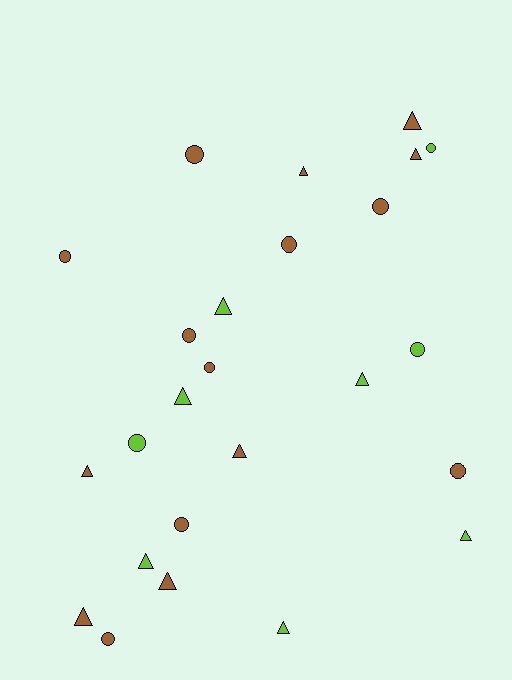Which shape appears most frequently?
Triangle, with 13 objects.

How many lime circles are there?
There are 3 lime circles.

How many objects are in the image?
There are 25 objects.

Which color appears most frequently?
Brown, with 16 objects.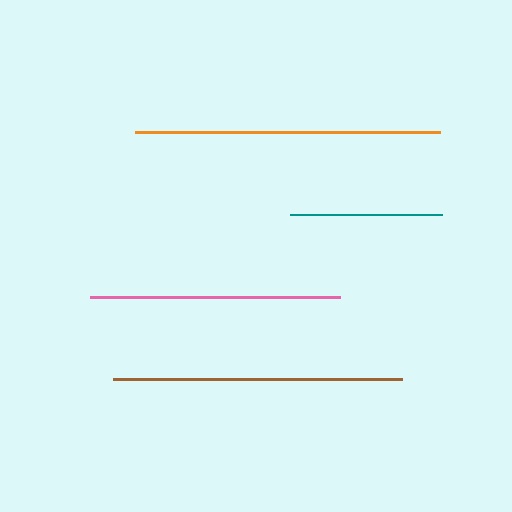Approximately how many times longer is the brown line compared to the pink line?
The brown line is approximately 1.2 times the length of the pink line.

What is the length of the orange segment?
The orange segment is approximately 305 pixels long.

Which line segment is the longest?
The orange line is the longest at approximately 305 pixels.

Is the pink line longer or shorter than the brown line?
The brown line is longer than the pink line.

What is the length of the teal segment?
The teal segment is approximately 152 pixels long.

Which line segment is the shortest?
The teal line is the shortest at approximately 152 pixels.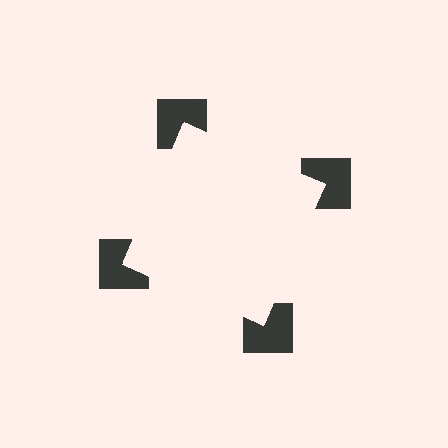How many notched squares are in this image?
There are 4 — one at each vertex of the illusory square.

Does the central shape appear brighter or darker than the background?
It typically appears slightly brighter than the background, even though no actual brightness change is drawn.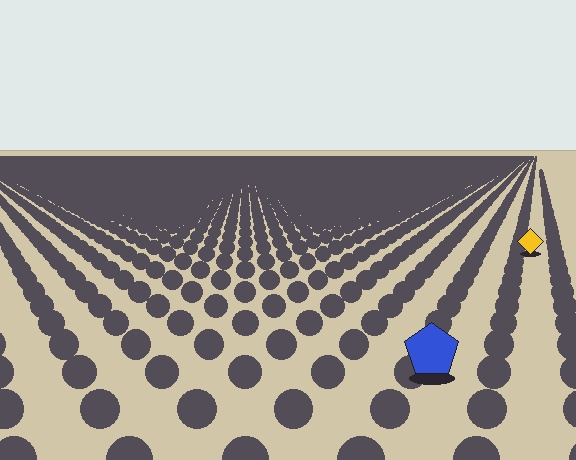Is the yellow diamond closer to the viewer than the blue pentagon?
No. The blue pentagon is closer — you can tell from the texture gradient: the ground texture is coarser near it.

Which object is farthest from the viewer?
The yellow diamond is farthest from the viewer. It appears smaller and the ground texture around it is denser.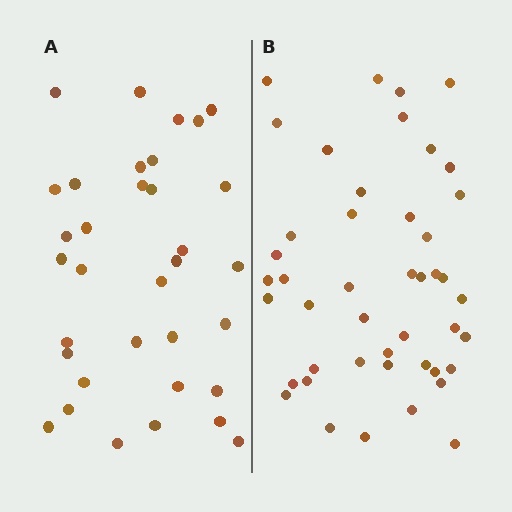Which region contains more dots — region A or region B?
Region B (the right region) has more dots.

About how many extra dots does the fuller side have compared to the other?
Region B has roughly 12 or so more dots than region A.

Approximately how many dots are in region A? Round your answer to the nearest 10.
About 30 dots. (The exact count is 34, which rounds to 30.)